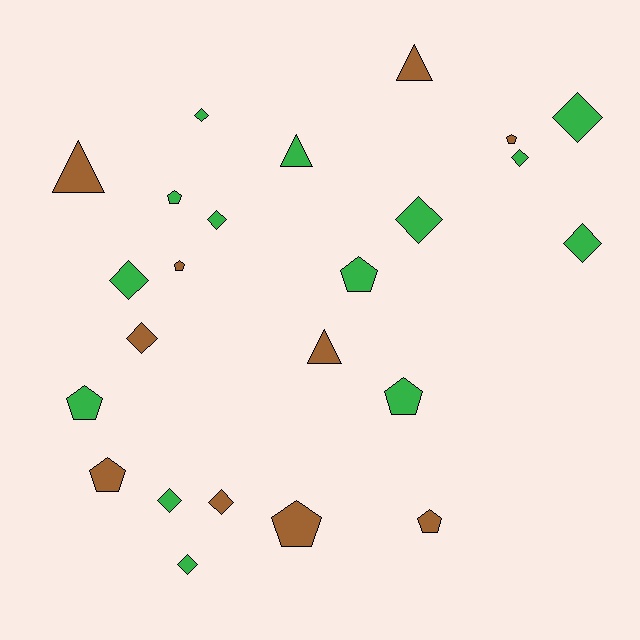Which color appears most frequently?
Green, with 14 objects.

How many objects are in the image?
There are 24 objects.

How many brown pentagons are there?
There are 5 brown pentagons.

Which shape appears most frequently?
Diamond, with 11 objects.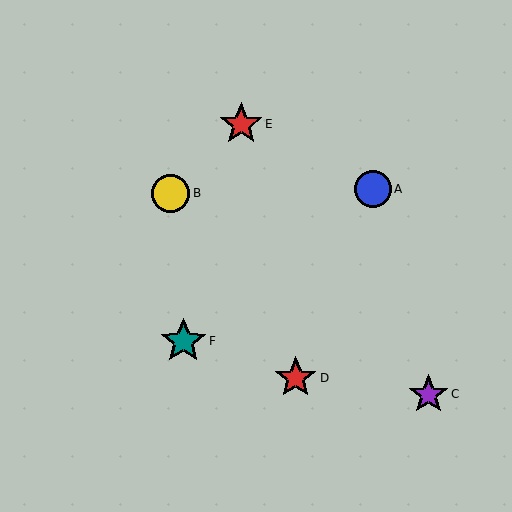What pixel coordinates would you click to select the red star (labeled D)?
Click at (296, 378) to select the red star D.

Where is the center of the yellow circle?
The center of the yellow circle is at (171, 193).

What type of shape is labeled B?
Shape B is a yellow circle.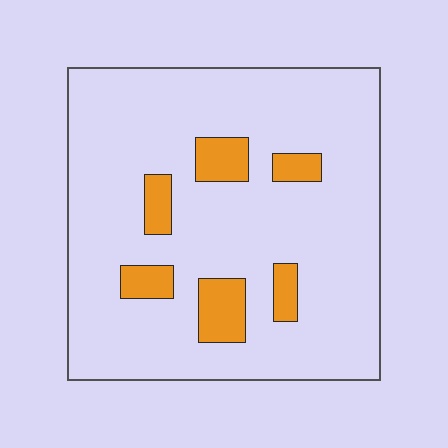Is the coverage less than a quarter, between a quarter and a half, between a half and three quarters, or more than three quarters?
Less than a quarter.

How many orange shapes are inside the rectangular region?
6.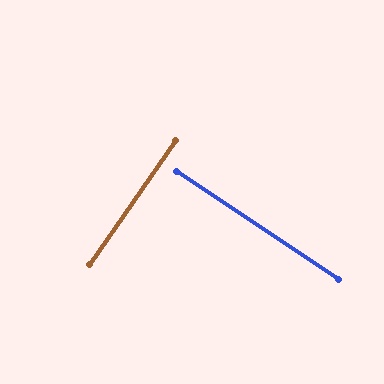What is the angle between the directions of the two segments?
Approximately 89 degrees.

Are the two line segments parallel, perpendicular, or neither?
Perpendicular — they meet at approximately 89°.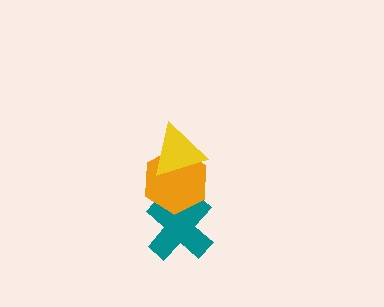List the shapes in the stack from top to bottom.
From top to bottom: the yellow triangle, the orange hexagon, the teal cross.